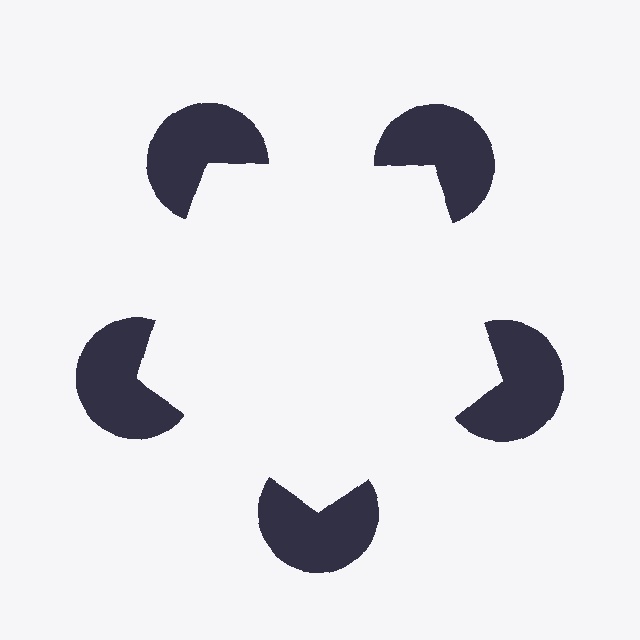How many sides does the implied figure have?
5 sides.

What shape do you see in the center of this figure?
An illusory pentagon — its edges are inferred from the aligned wedge cuts in the pac-man discs, not physically drawn.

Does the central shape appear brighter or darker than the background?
It typically appears slightly brighter than the background, even though no actual brightness change is drawn.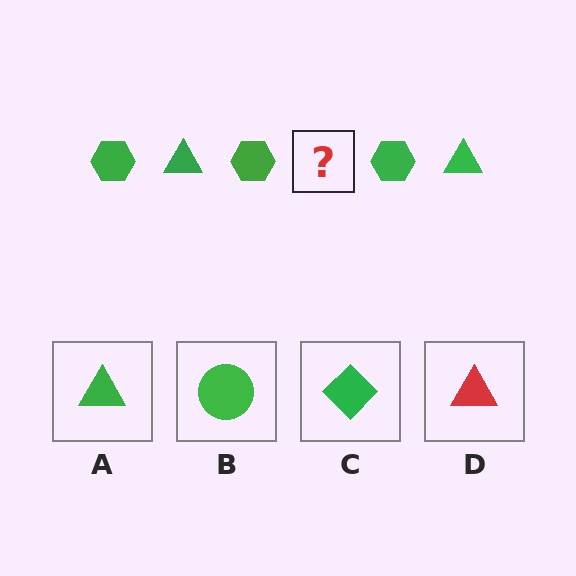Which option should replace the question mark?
Option A.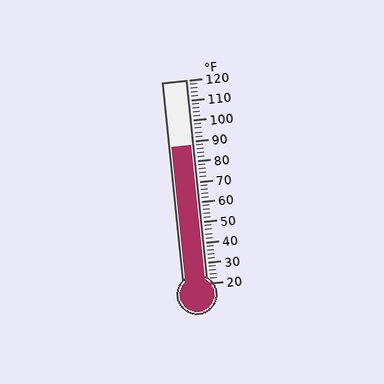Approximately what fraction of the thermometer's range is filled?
The thermometer is filled to approximately 70% of its range.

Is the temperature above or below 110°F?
The temperature is below 110°F.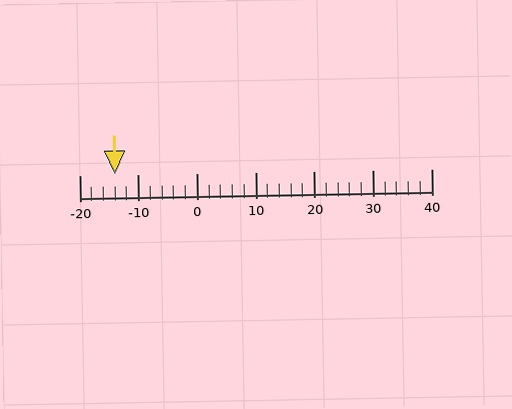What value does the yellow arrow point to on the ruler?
The yellow arrow points to approximately -14.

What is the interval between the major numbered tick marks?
The major tick marks are spaced 10 units apart.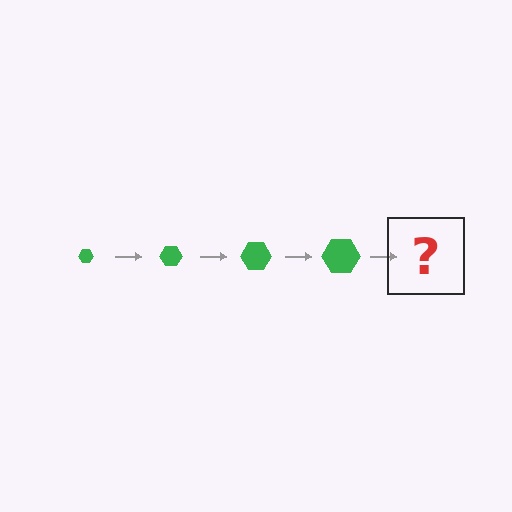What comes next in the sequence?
The next element should be a green hexagon, larger than the previous one.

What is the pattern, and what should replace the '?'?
The pattern is that the hexagon gets progressively larger each step. The '?' should be a green hexagon, larger than the previous one.